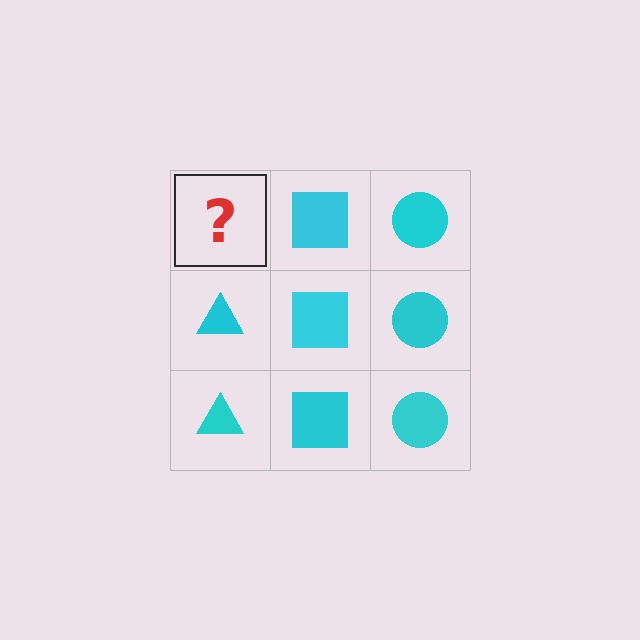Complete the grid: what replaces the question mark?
The question mark should be replaced with a cyan triangle.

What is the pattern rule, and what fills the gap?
The rule is that each column has a consistent shape. The gap should be filled with a cyan triangle.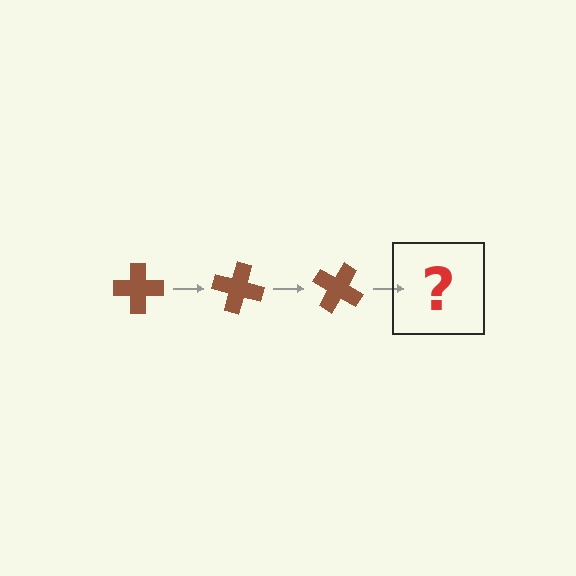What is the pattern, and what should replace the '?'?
The pattern is that the cross rotates 15 degrees each step. The '?' should be a brown cross rotated 45 degrees.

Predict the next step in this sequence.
The next step is a brown cross rotated 45 degrees.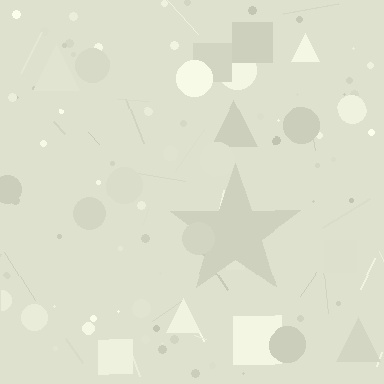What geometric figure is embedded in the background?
A star is embedded in the background.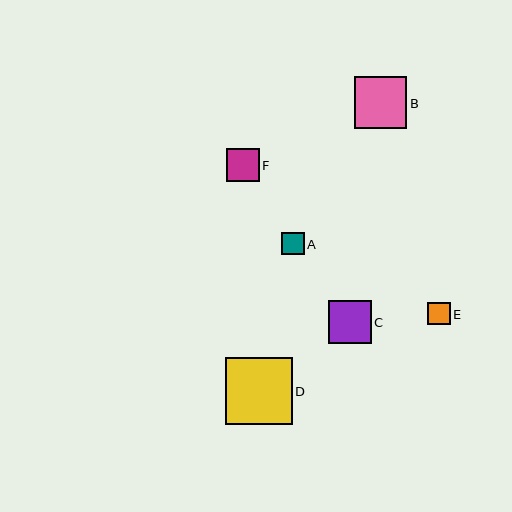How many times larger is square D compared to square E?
Square D is approximately 3.0 times the size of square E.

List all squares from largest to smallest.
From largest to smallest: D, B, C, F, E, A.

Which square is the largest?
Square D is the largest with a size of approximately 67 pixels.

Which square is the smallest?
Square A is the smallest with a size of approximately 22 pixels.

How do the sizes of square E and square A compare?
Square E and square A are approximately the same size.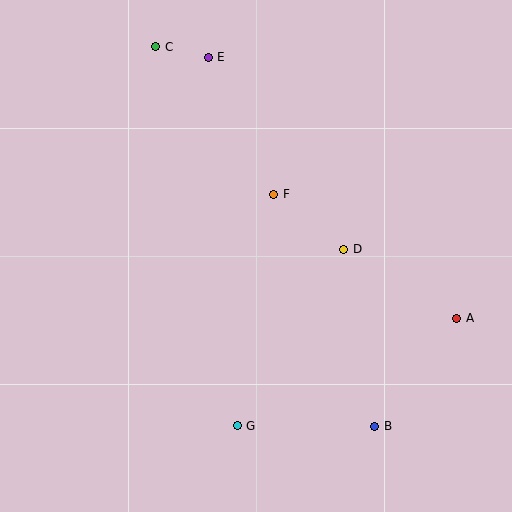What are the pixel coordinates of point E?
Point E is at (208, 57).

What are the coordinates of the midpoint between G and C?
The midpoint between G and C is at (197, 236).